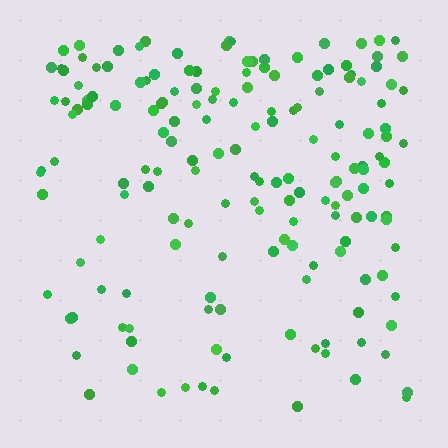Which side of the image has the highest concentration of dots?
The top.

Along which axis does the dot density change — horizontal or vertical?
Vertical.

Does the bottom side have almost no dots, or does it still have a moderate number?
Still a moderate number, just noticeably fewer than the top.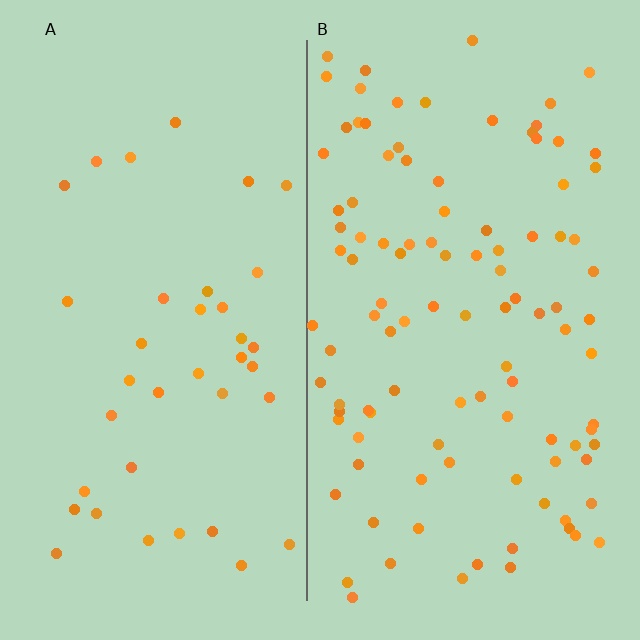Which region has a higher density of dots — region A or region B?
B (the right).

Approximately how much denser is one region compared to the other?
Approximately 2.8× — region B over region A.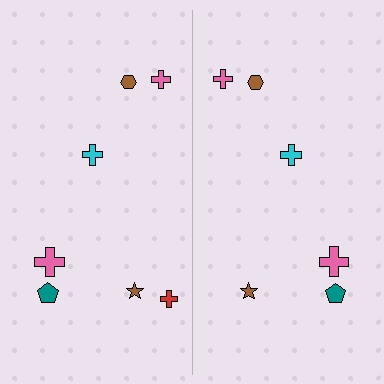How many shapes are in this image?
There are 13 shapes in this image.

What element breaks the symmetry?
A red cross is missing from the right side.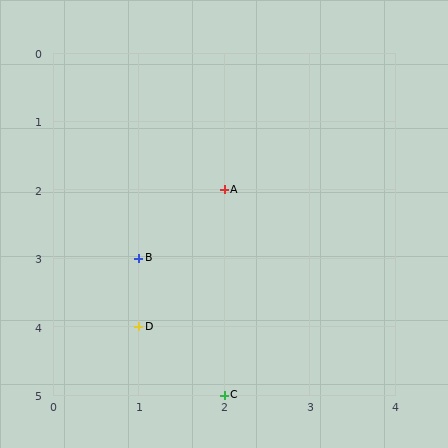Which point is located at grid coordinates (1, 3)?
Point B is at (1, 3).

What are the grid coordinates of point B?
Point B is at grid coordinates (1, 3).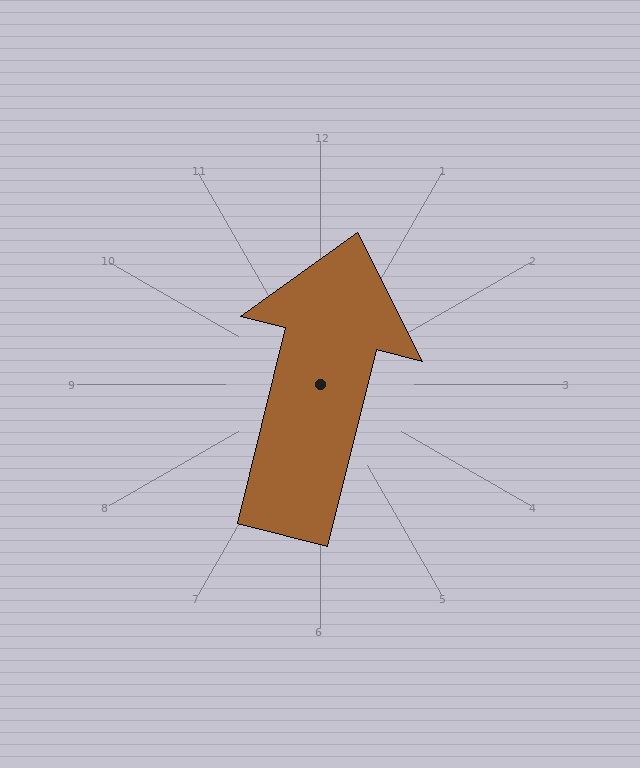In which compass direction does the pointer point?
North.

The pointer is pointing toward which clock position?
Roughly 12 o'clock.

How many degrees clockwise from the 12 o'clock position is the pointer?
Approximately 14 degrees.